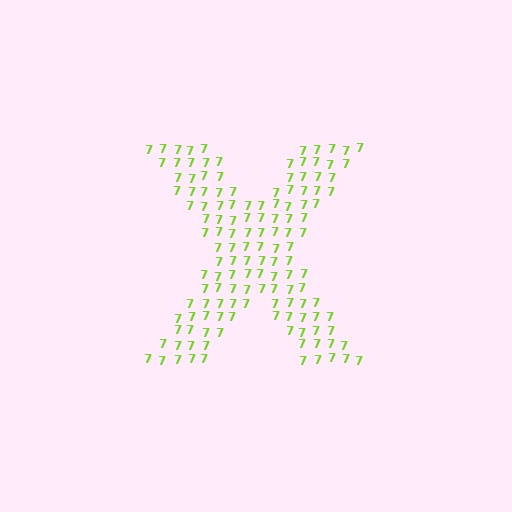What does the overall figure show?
The overall figure shows the letter X.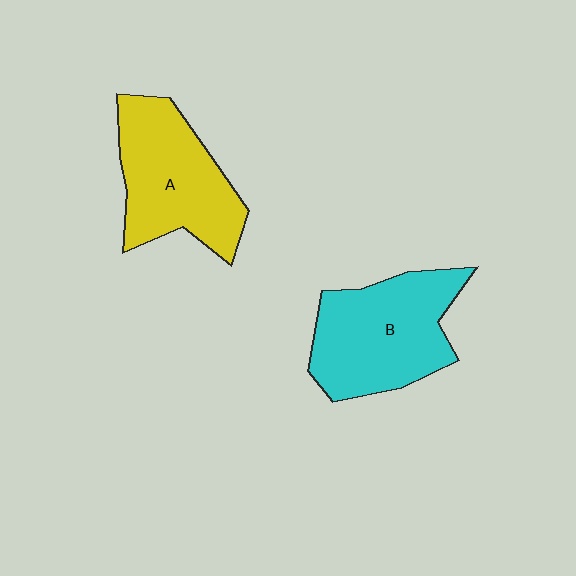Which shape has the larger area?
Shape B (cyan).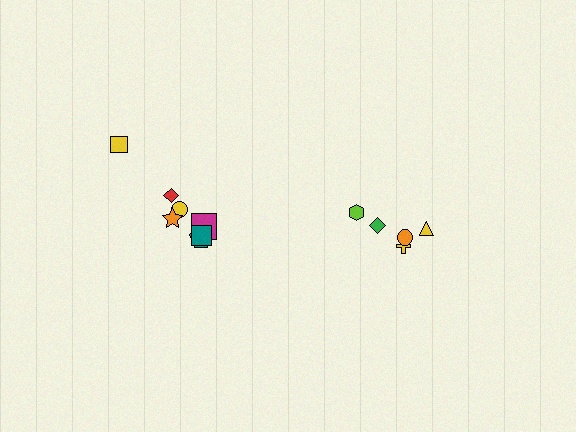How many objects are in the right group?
There are 5 objects.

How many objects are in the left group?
There are 7 objects.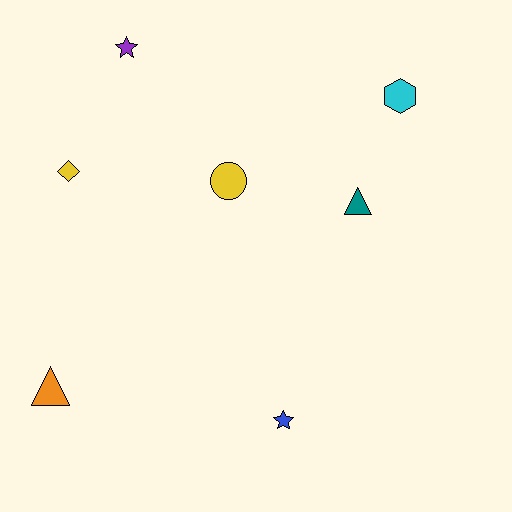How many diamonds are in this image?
There is 1 diamond.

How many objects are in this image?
There are 7 objects.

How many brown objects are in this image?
There are no brown objects.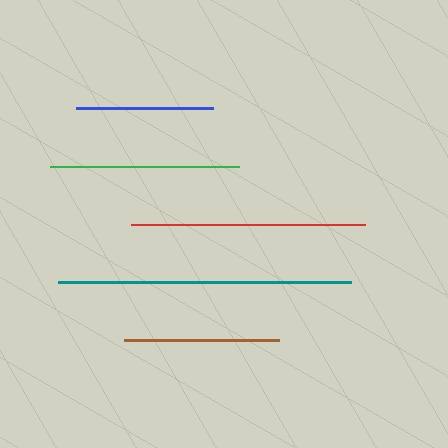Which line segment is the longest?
The teal line is the longest at approximately 293 pixels.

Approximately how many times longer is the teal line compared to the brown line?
The teal line is approximately 1.9 times the length of the brown line.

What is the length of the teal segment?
The teal segment is approximately 293 pixels long.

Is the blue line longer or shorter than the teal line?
The teal line is longer than the blue line.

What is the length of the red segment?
The red segment is approximately 234 pixels long.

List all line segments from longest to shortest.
From longest to shortest: teal, red, green, brown, blue.